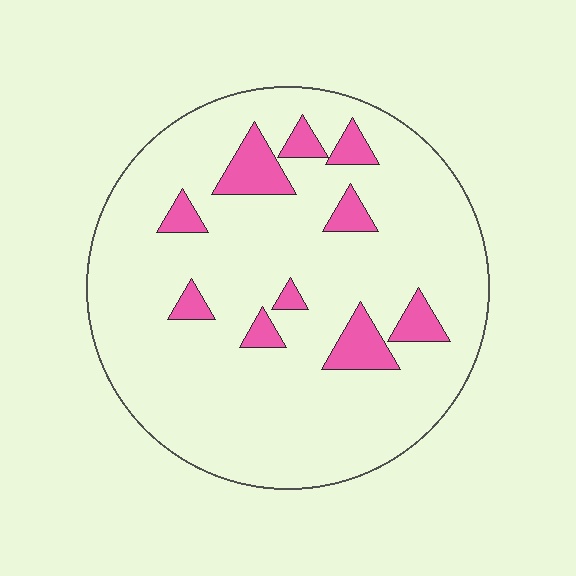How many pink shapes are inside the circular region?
10.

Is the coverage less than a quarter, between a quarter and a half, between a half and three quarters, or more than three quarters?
Less than a quarter.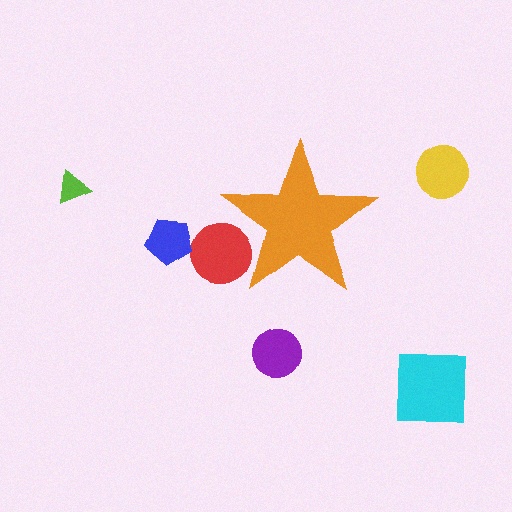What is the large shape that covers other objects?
An orange star.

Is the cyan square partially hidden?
No, the cyan square is fully visible.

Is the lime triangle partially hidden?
No, the lime triangle is fully visible.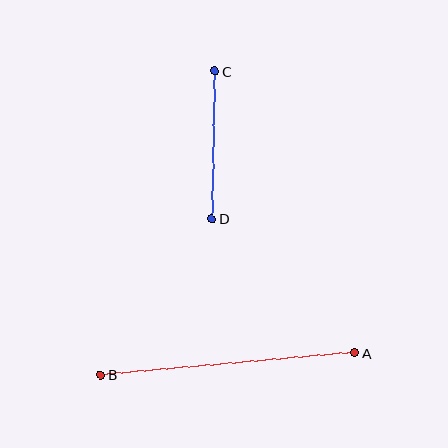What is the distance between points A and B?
The distance is approximately 255 pixels.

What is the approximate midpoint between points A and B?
The midpoint is at approximately (228, 364) pixels.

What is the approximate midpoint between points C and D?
The midpoint is at approximately (213, 145) pixels.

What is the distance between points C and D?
The distance is approximately 148 pixels.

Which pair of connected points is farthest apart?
Points A and B are farthest apart.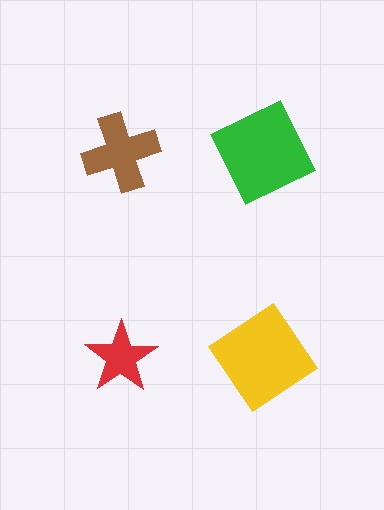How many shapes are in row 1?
2 shapes.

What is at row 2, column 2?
A yellow diamond.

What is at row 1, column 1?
A brown cross.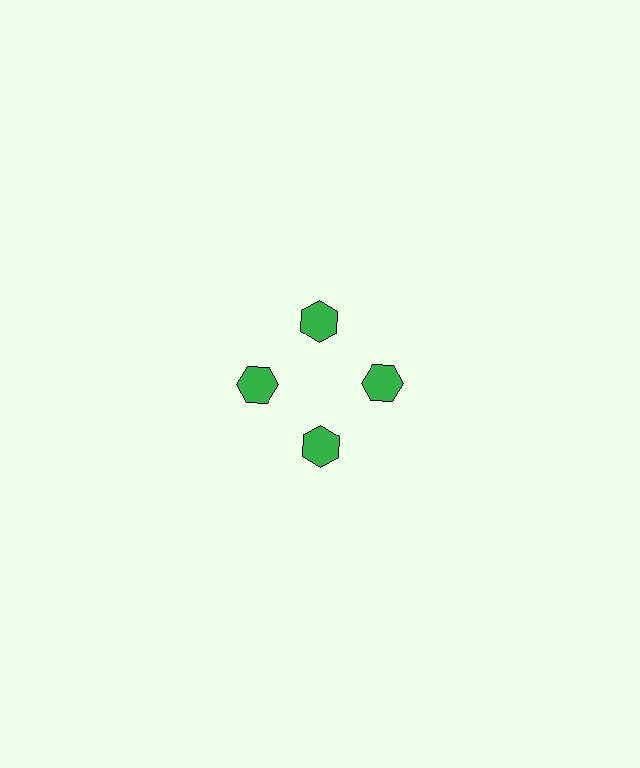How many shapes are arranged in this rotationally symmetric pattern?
There are 4 shapes, arranged in 4 groups of 1.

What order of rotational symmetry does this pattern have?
This pattern has 4-fold rotational symmetry.